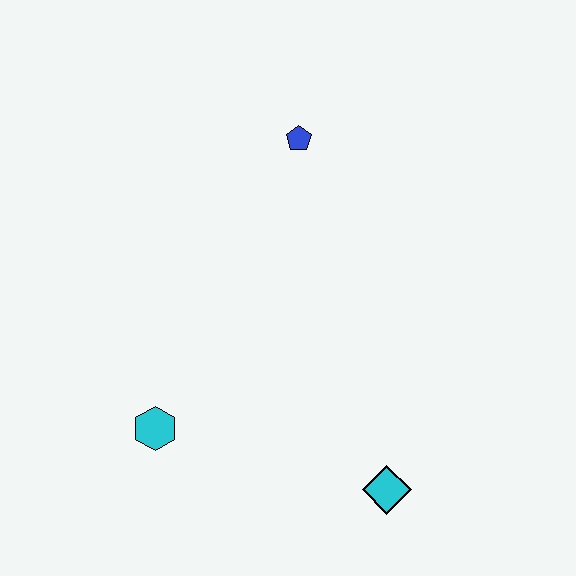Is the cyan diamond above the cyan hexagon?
No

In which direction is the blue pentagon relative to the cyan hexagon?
The blue pentagon is above the cyan hexagon.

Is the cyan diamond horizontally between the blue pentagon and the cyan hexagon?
No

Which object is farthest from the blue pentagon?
The cyan diamond is farthest from the blue pentagon.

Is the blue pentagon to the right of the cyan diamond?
No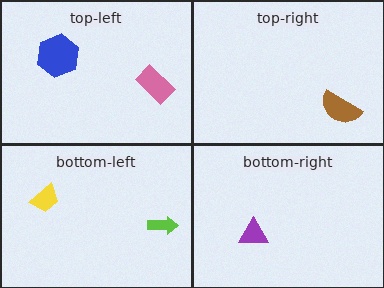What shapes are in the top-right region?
The brown semicircle.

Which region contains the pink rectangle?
The top-left region.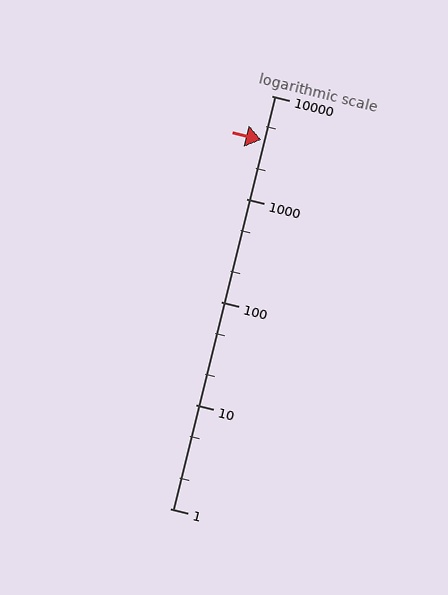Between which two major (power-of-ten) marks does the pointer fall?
The pointer is between 1000 and 10000.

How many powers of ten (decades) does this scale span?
The scale spans 4 decades, from 1 to 10000.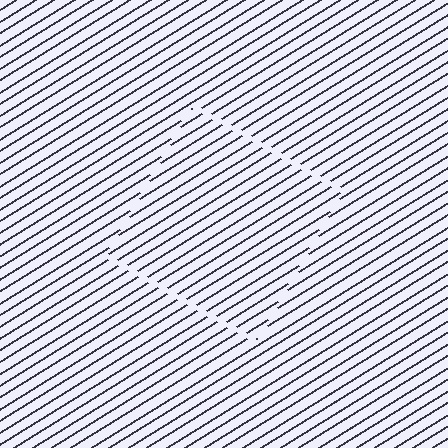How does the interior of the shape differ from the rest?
The interior of the shape contains the same grating, shifted by half a period — the contour is defined by the phase discontinuity where line-ends from the inner and outer gratings abut.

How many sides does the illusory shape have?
4 sides — the line-ends trace a square.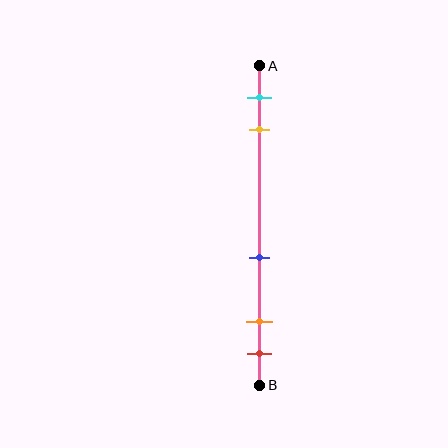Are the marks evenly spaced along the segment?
No, the marks are not evenly spaced.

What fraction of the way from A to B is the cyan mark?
The cyan mark is approximately 10% (0.1) of the way from A to B.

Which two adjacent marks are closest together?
The orange and red marks are the closest adjacent pair.